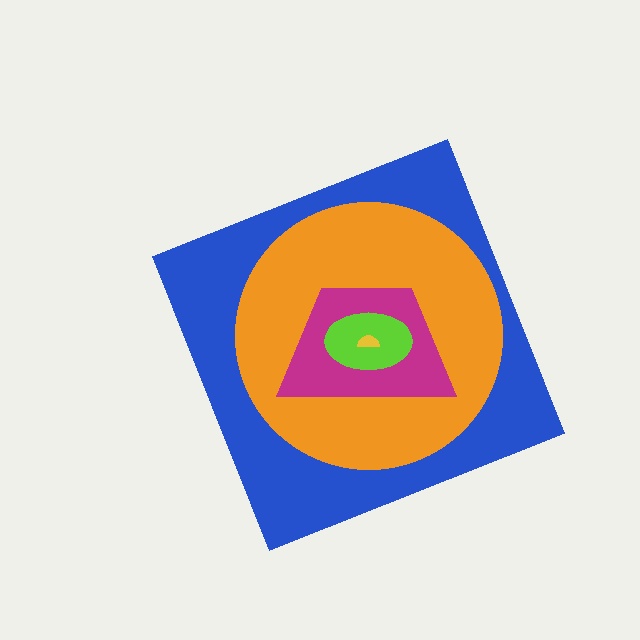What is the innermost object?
The yellow semicircle.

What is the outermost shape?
The blue diamond.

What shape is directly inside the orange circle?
The magenta trapezoid.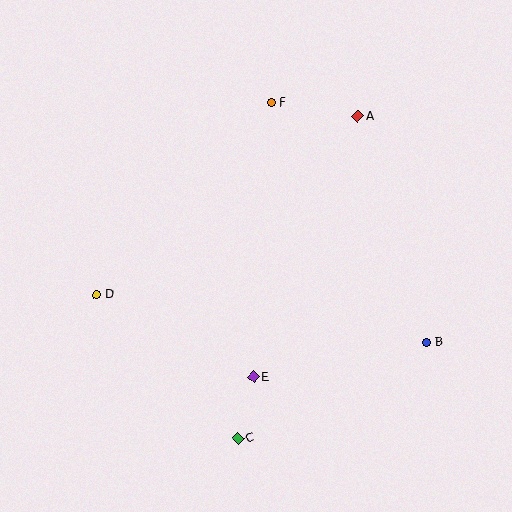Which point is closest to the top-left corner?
Point F is closest to the top-left corner.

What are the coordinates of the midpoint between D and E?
The midpoint between D and E is at (175, 336).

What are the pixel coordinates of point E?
Point E is at (254, 377).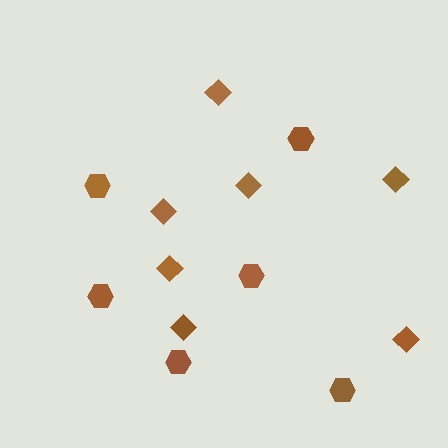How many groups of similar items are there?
There are 2 groups: one group of diamonds (7) and one group of hexagons (6).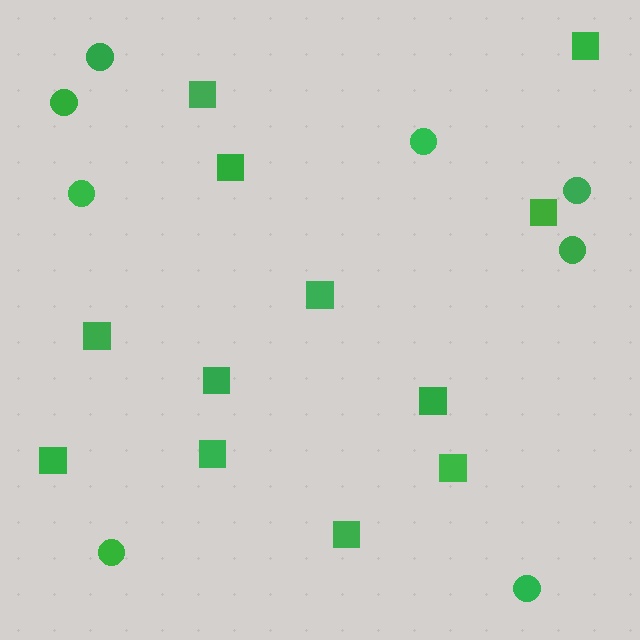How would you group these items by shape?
There are 2 groups: one group of circles (8) and one group of squares (12).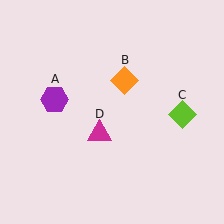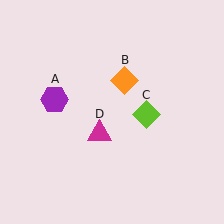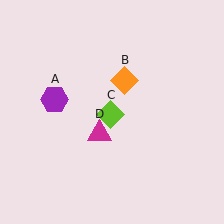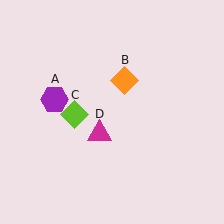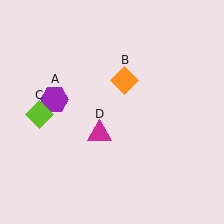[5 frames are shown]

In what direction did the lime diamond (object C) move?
The lime diamond (object C) moved left.